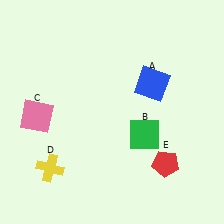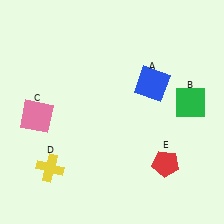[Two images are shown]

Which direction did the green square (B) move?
The green square (B) moved right.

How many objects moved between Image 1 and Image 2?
1 object moved between the two images.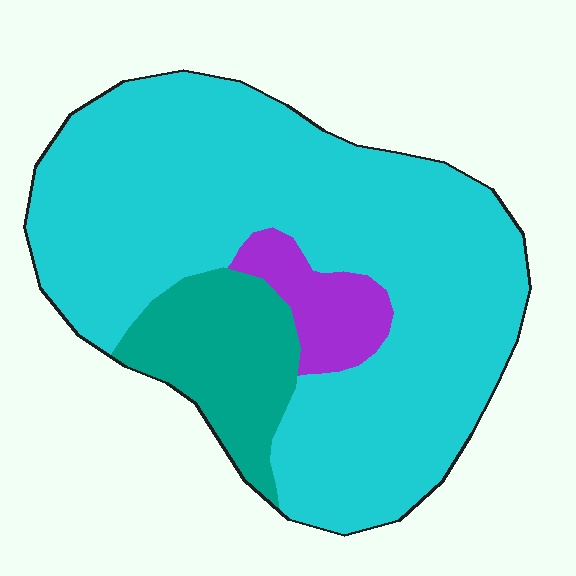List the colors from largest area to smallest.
From largest to smallest: cyan, teal, purple.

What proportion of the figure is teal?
Teal covers about 15% of the figure.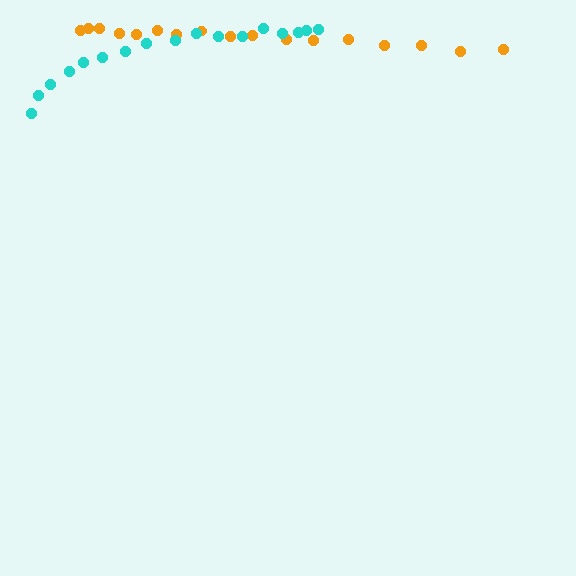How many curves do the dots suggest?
There are 2 distinct paths.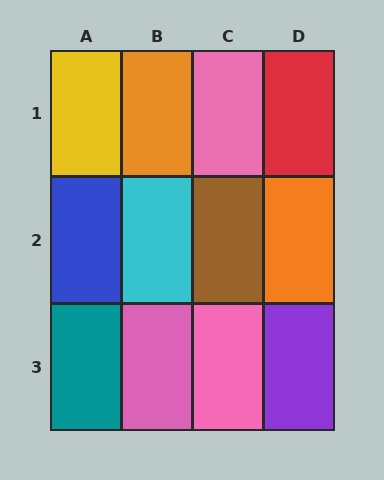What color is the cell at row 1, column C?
Pink.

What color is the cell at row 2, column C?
Brown.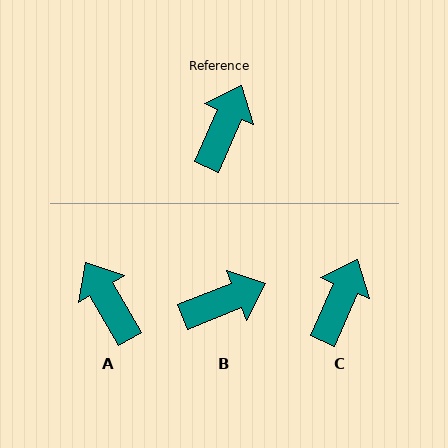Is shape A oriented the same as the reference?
No, it is off by about 54 degrees.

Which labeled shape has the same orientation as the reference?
C.